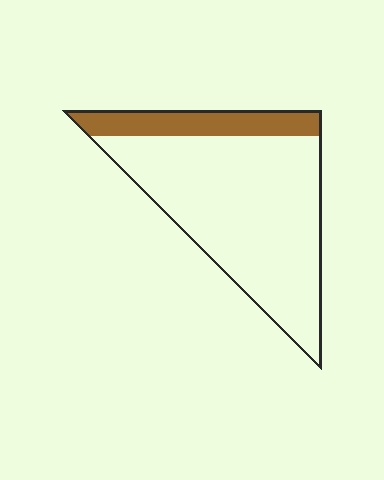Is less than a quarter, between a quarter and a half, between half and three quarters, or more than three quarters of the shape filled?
Less than a quarter.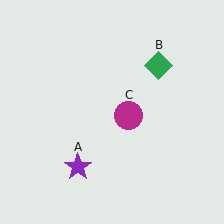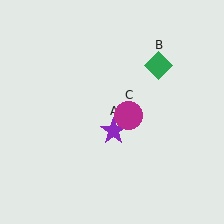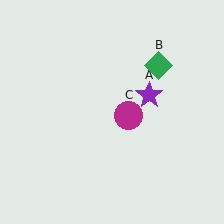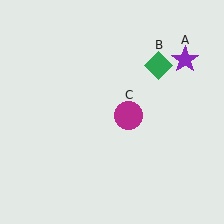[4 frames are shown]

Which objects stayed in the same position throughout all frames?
Green diamond (object B) and magenta circle (object C) remained stationary.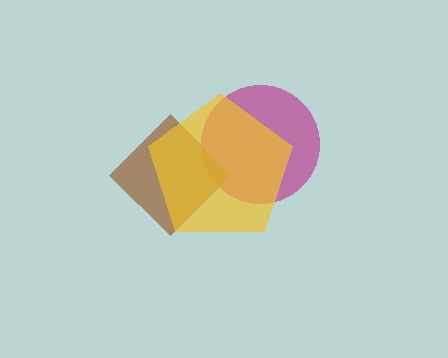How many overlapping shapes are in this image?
There are 3 overlapping shapes in the image.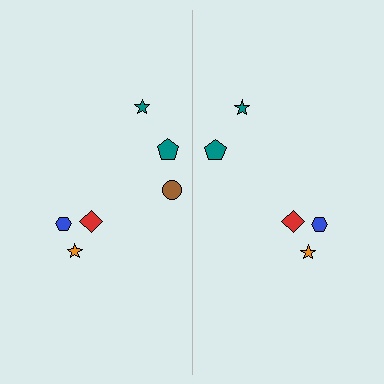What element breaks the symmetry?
A brown circle is missing from the right side.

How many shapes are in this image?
There are 11 shapes in this image.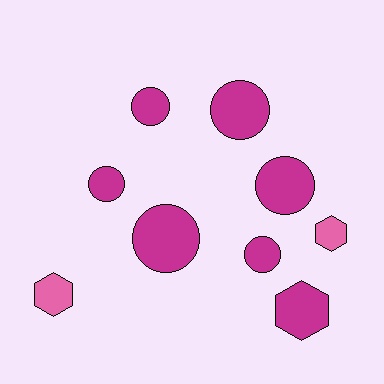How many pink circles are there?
There are no pink circles.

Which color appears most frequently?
Magenta, with 7 objects.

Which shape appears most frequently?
Circle, with 6 objects.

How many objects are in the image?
There are 9 objects.